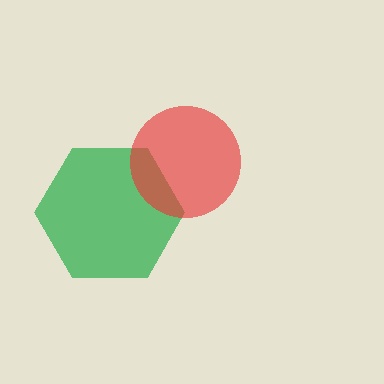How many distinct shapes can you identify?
There are 2 distinct shapes: a green hexagon, a red circle.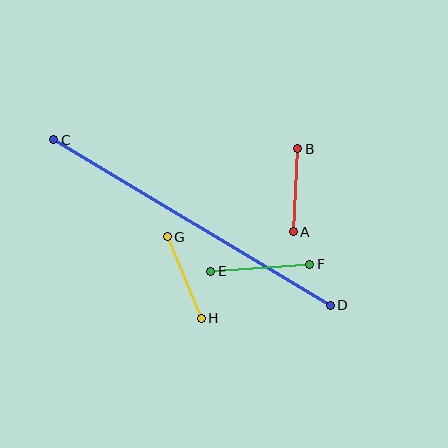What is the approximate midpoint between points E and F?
The midpoint is at approximately (260, 268) pixels.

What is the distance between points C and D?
The distance is approximately 322 pixels.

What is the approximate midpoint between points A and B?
The midpoint is at approximately (295, 190) pixels.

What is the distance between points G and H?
The distance is approximately 88 pixels.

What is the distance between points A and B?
The distance is approximately 83 pixels.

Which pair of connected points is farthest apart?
Points C and D are farthest apart.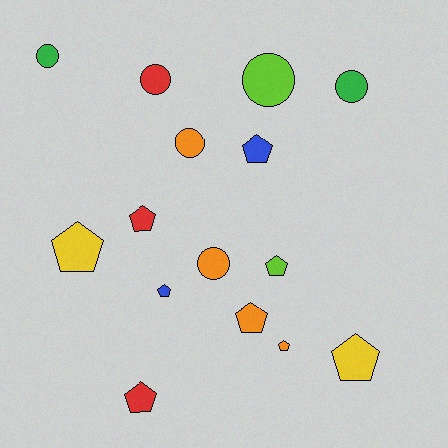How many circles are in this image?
There are 6 circles.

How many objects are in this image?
There are 15 objects.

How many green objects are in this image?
There are 2 green objects.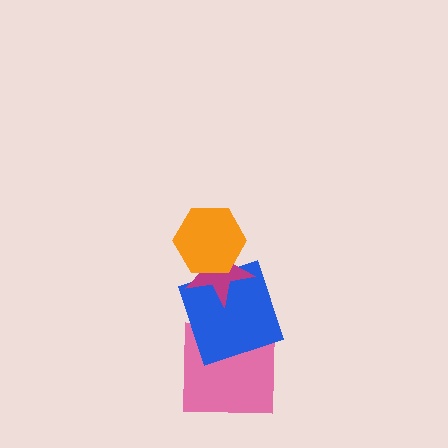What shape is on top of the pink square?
The blue square is on top of the pink square.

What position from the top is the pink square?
The pink square is 4th from the top.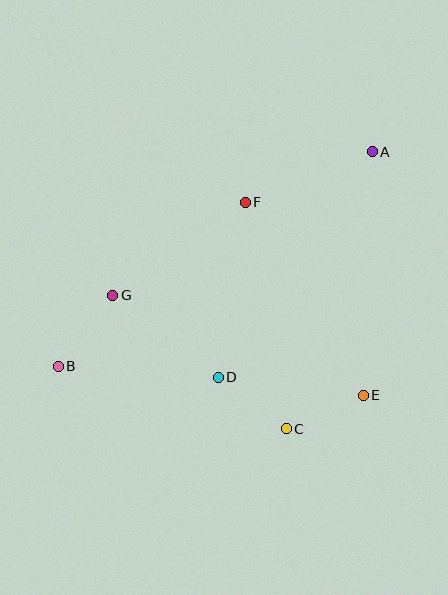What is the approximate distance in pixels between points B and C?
The distance between B and C is approximately 237 pixels.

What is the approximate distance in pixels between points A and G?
The distance between A and G is approximately 296 pixels.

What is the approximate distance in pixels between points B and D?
The distance between B and D is approximately 161 pixels.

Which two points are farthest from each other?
Points A and B are farthest from each other.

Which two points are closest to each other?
Points C and E are closest to each other.